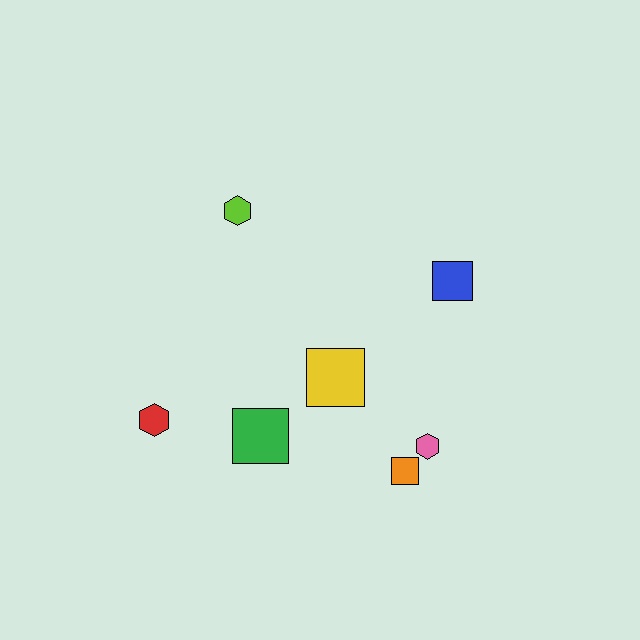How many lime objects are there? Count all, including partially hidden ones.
There is 1 lime object.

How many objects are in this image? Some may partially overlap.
There are 7 objects.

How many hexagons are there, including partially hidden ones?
There are 3 hexagons.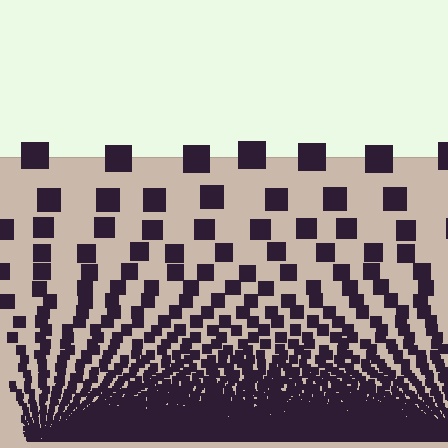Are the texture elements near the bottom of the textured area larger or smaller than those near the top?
Smaller. The gradient is inverted — elements near the bottom are smaller and denser.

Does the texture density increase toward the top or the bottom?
Density increases toward the bottom.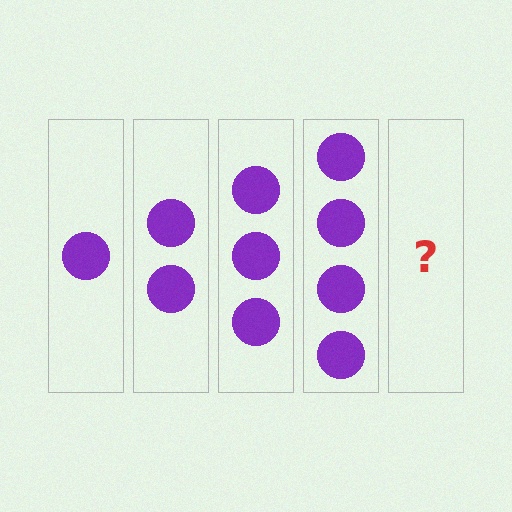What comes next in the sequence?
The next element should be 5 circles.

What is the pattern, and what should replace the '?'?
The pattern is that each step adds one more circle. The '?' should be 5 circles.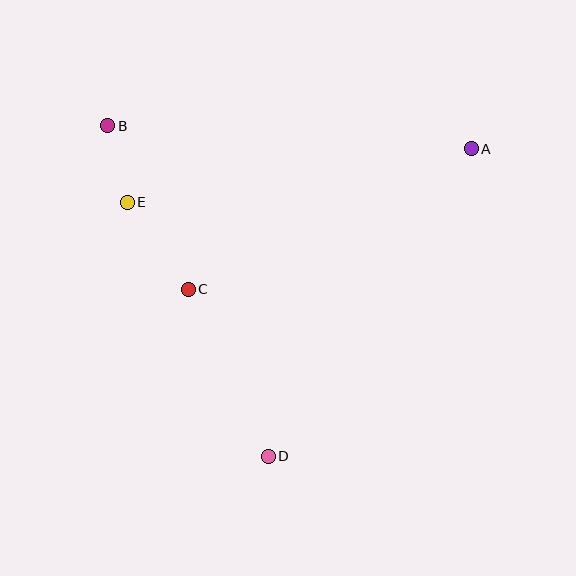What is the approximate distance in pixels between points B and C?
The distance between B and C is approximately 182 pixels.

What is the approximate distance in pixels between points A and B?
The distance between A and B is approximately 364 pixels.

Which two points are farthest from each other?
Points A and D are farthest from each other.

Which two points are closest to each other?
Points B and E are closest to each other.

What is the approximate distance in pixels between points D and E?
The distance between D and E is approximately 291 pixels.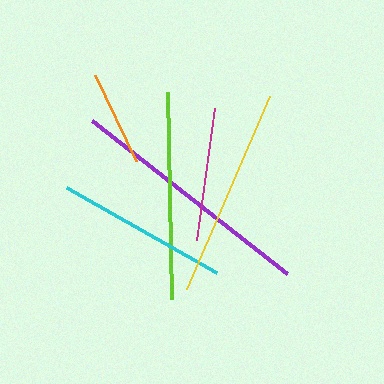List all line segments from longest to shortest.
From longest to shortest: purple, yellow, lime, cyan, magenta, orange.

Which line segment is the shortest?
The orange line is the shortest at approximately 95 pixels.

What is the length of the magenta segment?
The magenta segment is approximately 134 pixels long.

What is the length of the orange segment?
The orange segment is approximately 95 pixels long.